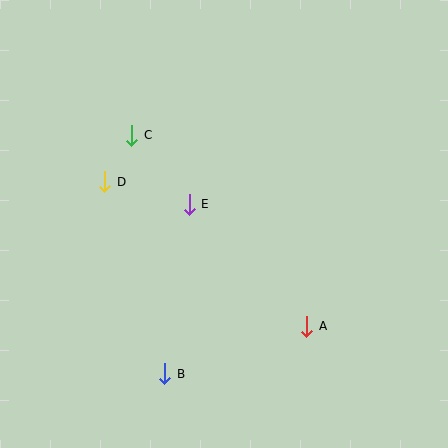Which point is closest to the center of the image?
Point E at (189, 204) is closest to the center.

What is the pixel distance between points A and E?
The distance between A and E is 169 pixels.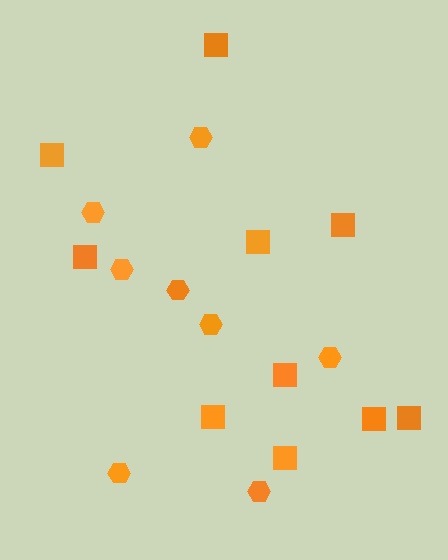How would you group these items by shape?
There are 2 groups: one group of squares (10) and one group of hexagons (8).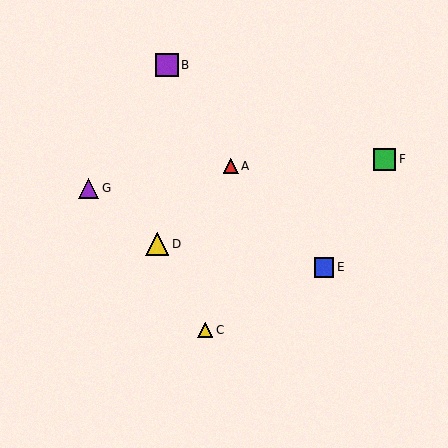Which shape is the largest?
The yellow triangle (labeled D) is the largest.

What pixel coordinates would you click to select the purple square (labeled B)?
Click at (167, 65) to select the purple square B.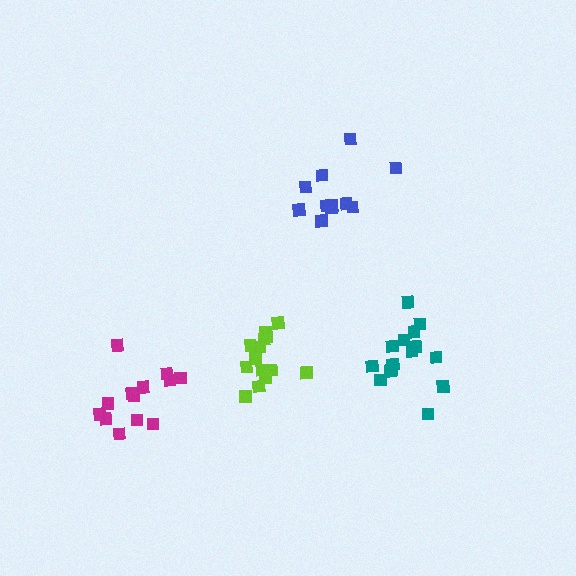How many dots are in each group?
Group 1: 14 dots, Group 2: 11 dots, Group 3: 15 dots, Group 4: 15 dots (55 total).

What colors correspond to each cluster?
The clusters are colored: magenta, blue, teal, lime.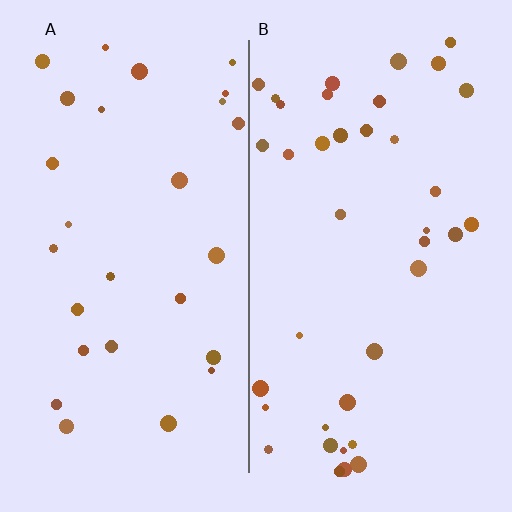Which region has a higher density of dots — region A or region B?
B (the right).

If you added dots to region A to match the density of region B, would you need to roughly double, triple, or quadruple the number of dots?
Approximately double.